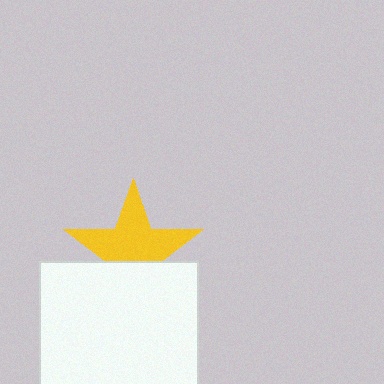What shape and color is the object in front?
The object in front is a white square.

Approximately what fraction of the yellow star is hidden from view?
Roughly 36% of the yellow star is hidden behind the white square.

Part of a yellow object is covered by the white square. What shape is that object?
It is a star.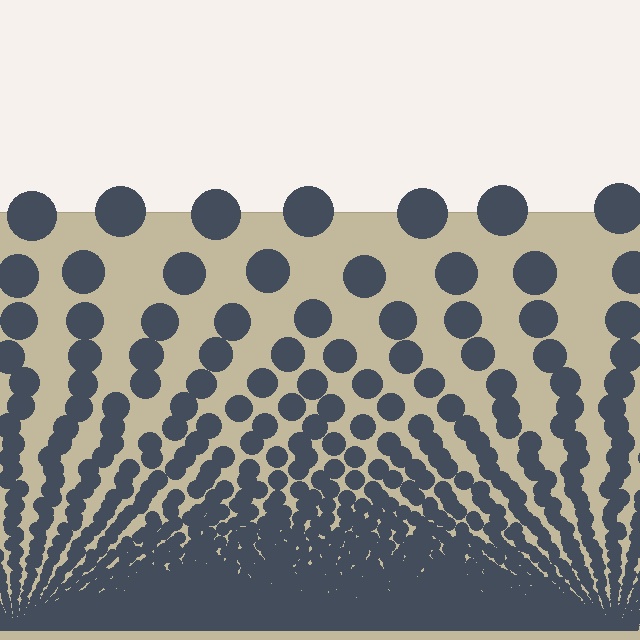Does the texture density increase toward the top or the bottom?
Density increases toward the bottom.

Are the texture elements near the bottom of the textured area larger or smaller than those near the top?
Smaller. The gradient is inverted — elements near the bottom are smaller and denser.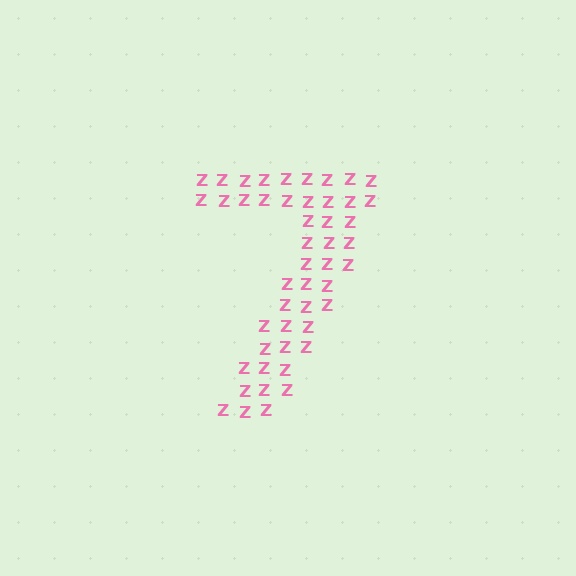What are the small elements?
The small elements are letter Z's.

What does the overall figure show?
The overall figure shows the digit 7.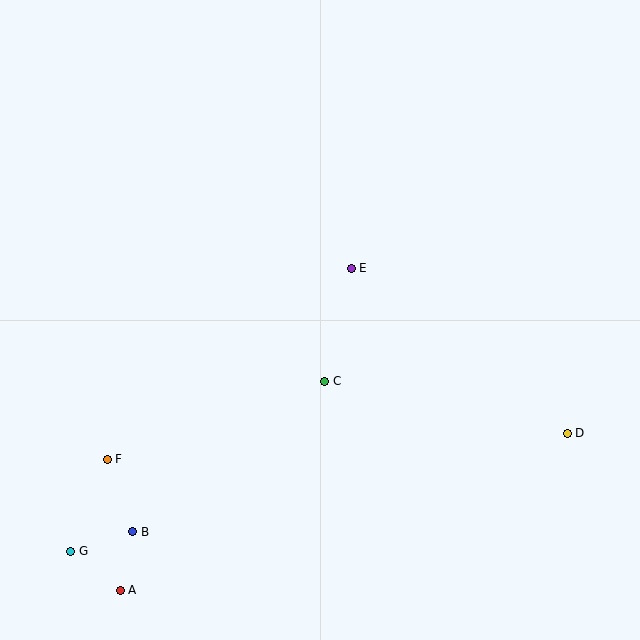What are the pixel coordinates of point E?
Point E is at (351, 268).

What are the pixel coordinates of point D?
Point D is at (567, 433).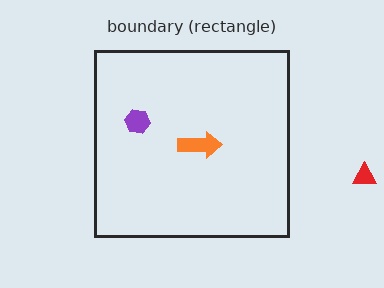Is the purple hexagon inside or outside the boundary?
Inside.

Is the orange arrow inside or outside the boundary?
Inside.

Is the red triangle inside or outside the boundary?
Outside.